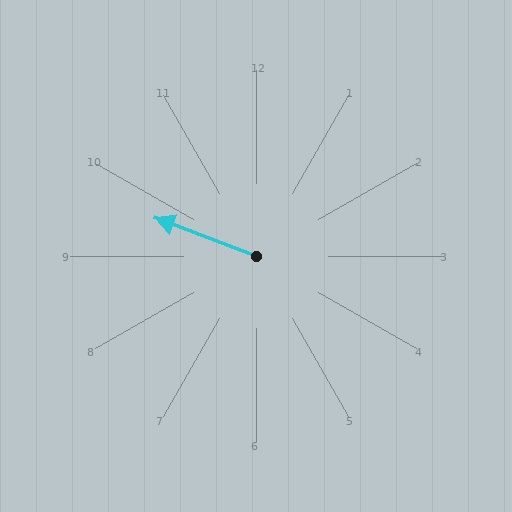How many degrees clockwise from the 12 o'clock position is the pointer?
Approximately 291 degrees.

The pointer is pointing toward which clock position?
Roughly 10 o'clock.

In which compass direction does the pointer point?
West.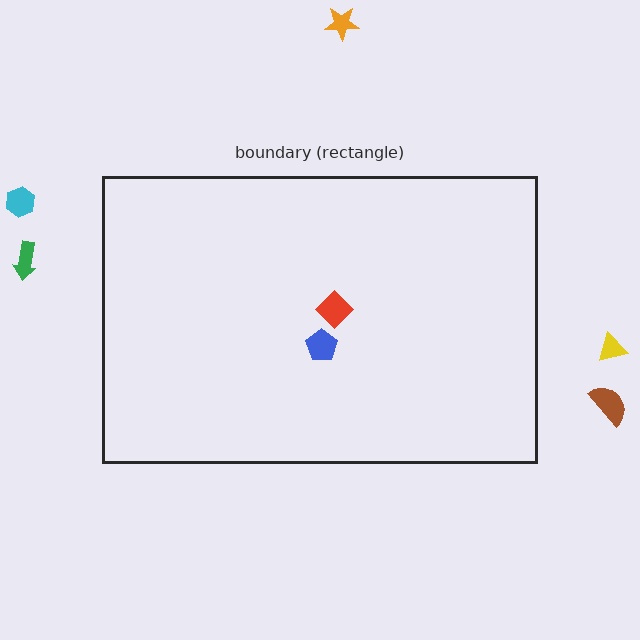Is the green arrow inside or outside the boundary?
Outside.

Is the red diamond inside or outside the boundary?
Inside.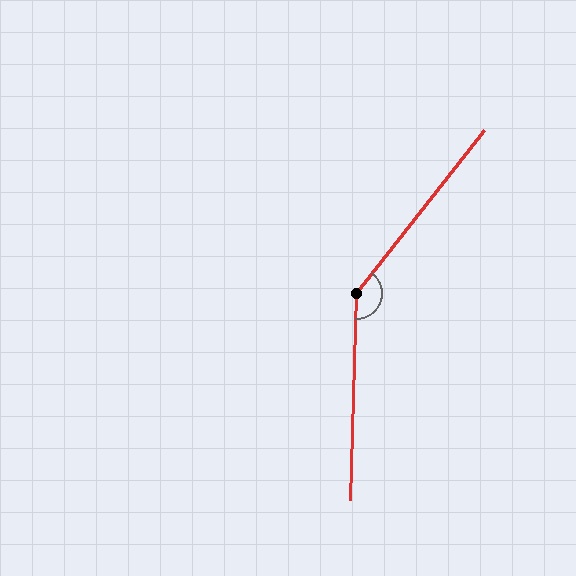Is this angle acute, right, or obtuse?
It is obtuse.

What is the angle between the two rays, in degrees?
Approximately 143 degrees.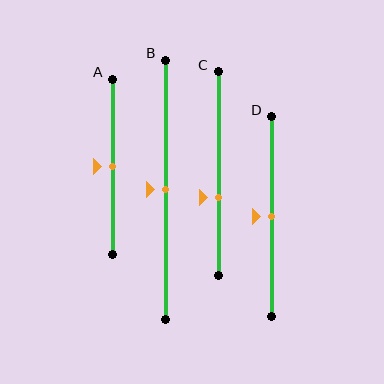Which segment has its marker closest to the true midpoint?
Segment A has its marker closest to the true midpoint.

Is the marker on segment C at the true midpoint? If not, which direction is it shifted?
No, the marker on segment C is shifted downward by about 12% of the segment length.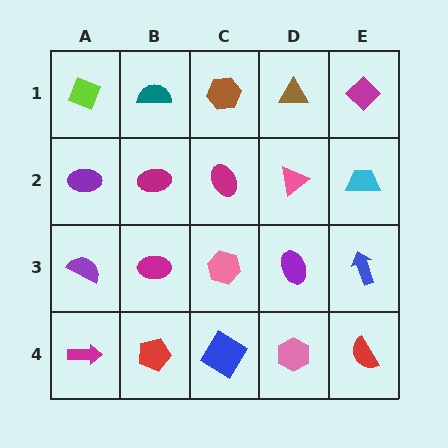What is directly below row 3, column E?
A red semicircle.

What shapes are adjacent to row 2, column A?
A lime diamond (row 1, column A), a purple semicircle (row 3, column A), a magenta ellipse (row 2, column B).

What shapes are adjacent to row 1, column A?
A purple ellipse (row 2, column A), a teal semicircle (row 1, column B).